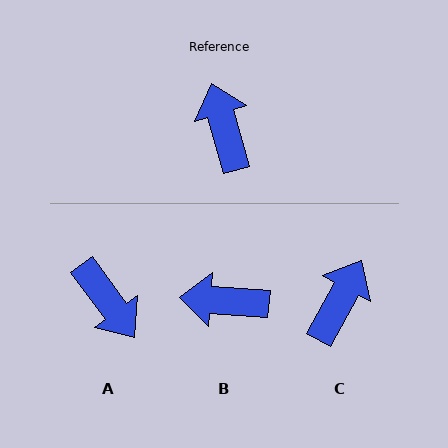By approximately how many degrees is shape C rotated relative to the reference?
Approximately 45 degrees clockwise.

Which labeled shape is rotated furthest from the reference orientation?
A, about 160 degrees away.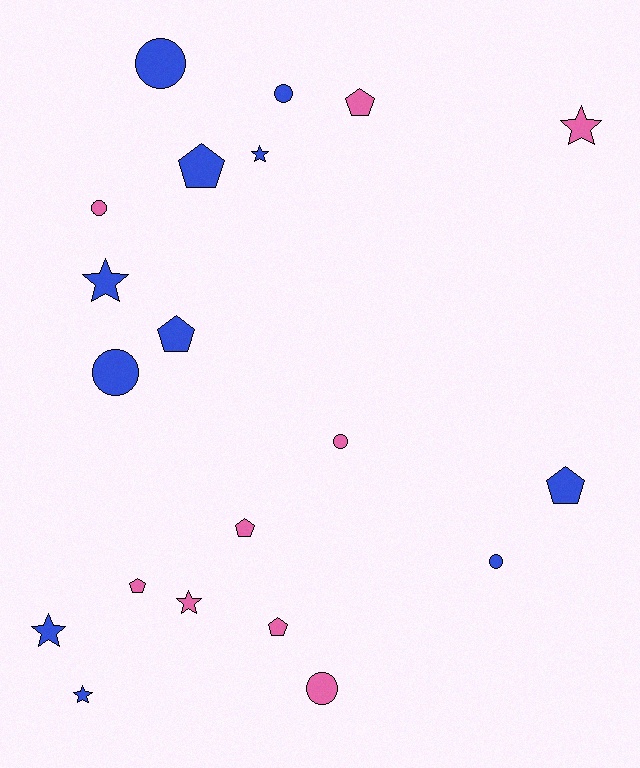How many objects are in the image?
There are 20 objects.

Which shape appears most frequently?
Pentagon, with 7 objects.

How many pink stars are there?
There are 2 pink stars.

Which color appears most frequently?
Blue, with 11 objects.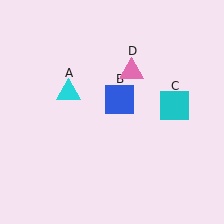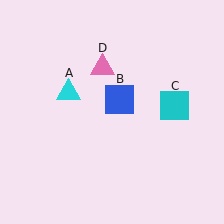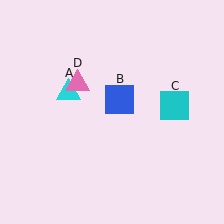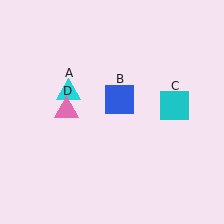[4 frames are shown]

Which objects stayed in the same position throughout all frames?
Cyan triangle (object A) and blue square (object B) and cyan square (object C) remained stationary.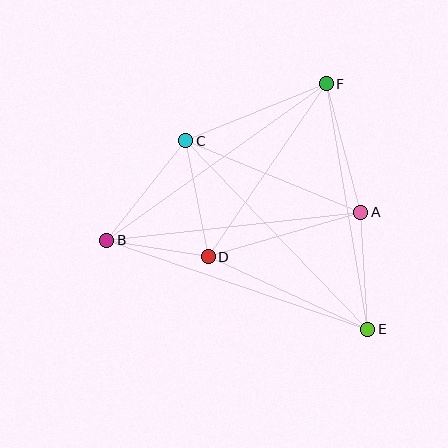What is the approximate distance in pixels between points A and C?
The distance between A and C is approximately 189 pixels.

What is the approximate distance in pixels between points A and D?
The distance between A and D is approximately 159 pixels.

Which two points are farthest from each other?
Points B and E are farthest from each other.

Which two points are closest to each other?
Points B and D are closest to each other.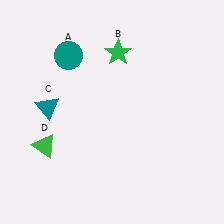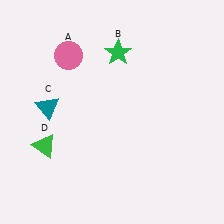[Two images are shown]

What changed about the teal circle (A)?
In Image 1, A is teal. In Image 2, it changed to pink.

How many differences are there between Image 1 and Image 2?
There is 1 difference between the two images.